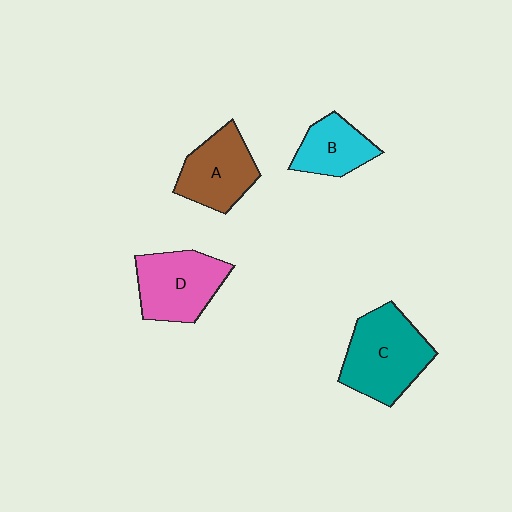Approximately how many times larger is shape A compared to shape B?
Approximately 1.3 times.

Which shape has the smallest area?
Shape B (cyan).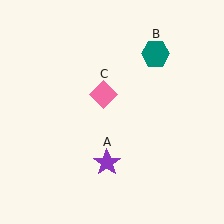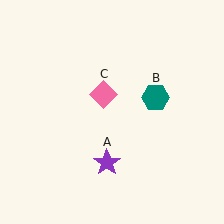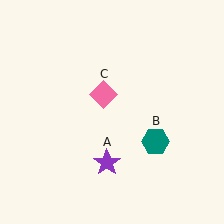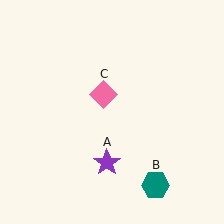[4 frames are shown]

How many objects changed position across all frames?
1 object changed position: teal hexagon (object B).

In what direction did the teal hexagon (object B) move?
The teal hexagon (object B) moved down.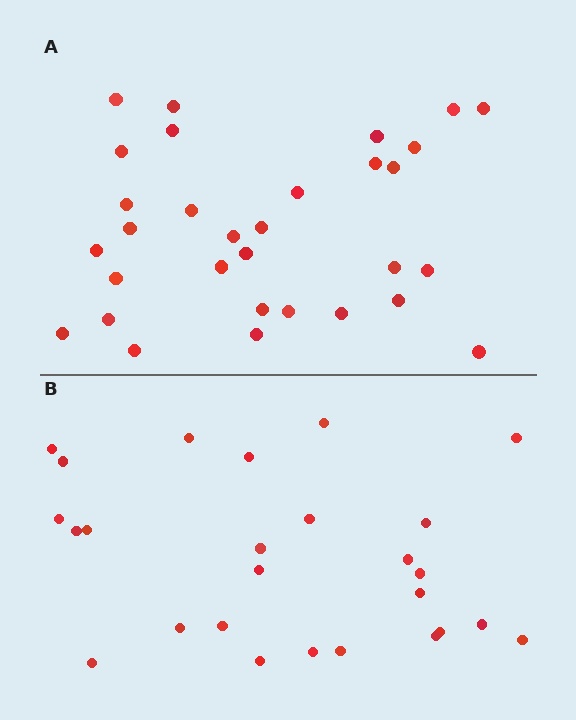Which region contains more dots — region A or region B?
Region A (the top region) has more dots.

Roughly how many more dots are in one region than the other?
Region A has about 5 more dots than region B.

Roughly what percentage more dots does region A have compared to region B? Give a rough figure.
About 20% more.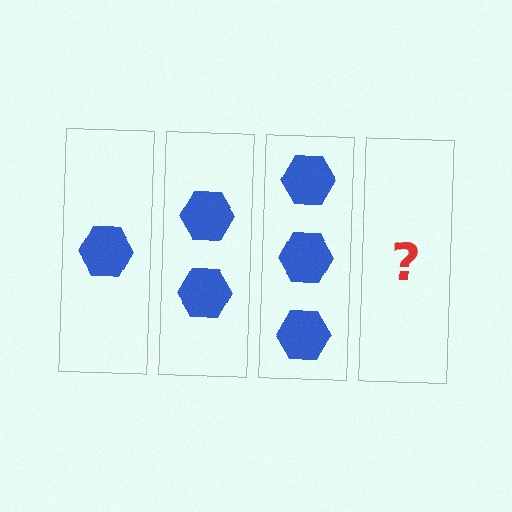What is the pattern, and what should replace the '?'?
The pattern is that each step adds one more hexagon. The '?' should be 4 hexagons.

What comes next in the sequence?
The next element should be 4 hexagons.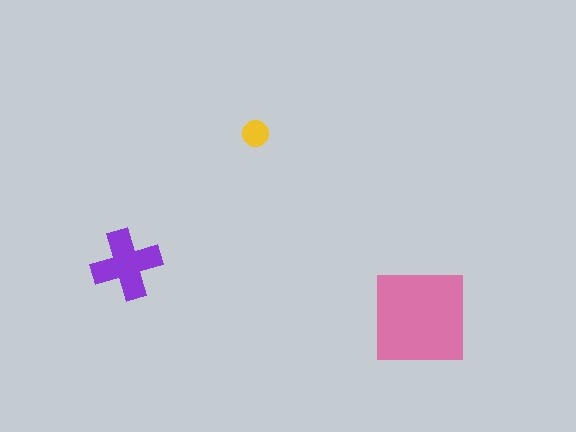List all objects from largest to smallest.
The pink square, the purple cross, the yellow circle.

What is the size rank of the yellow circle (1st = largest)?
3rd.